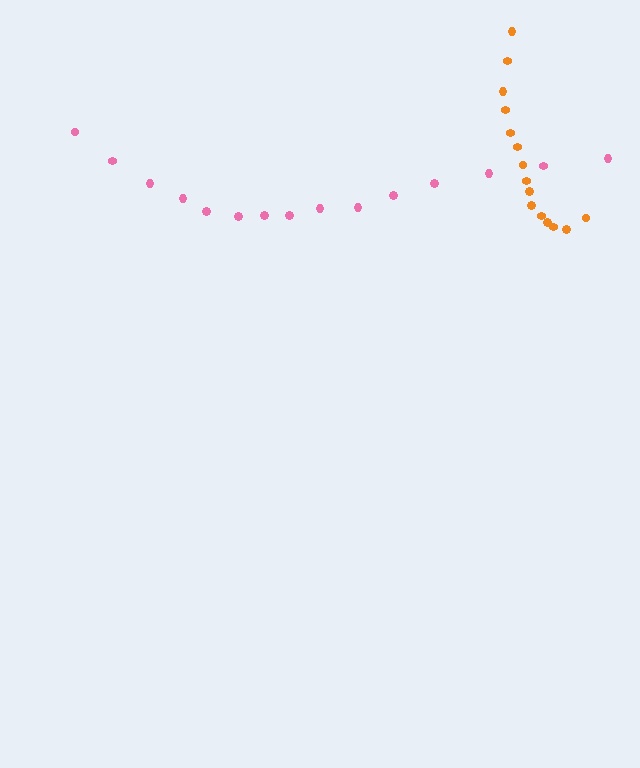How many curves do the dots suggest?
There are 2 distinct paths.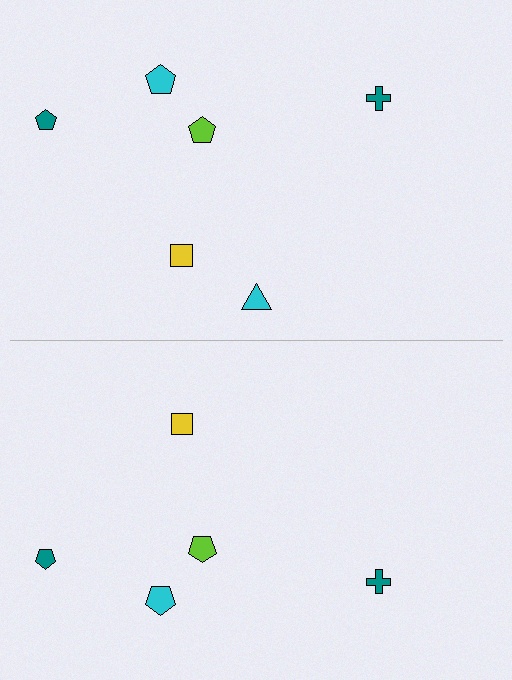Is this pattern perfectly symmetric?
No, the pattern is not perfectly symmetric. A cyan triangle is missing from the bottom side.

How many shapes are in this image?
There are 11 shapes in this image.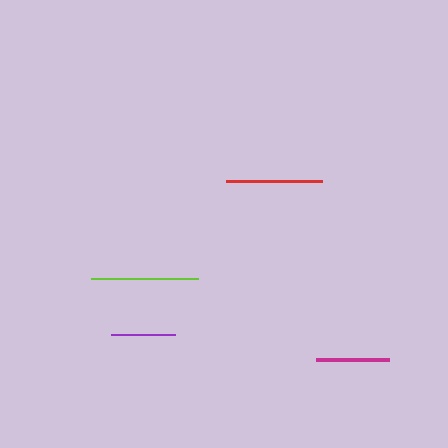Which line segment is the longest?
The lime line is the longest at approximately 107 pixels.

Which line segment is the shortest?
The purple line is the shortest at approximately 63 pixels.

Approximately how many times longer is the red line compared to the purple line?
The red line is approximately 1.5 times the length of the purple line.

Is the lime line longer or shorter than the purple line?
The lime line is longer than the purple line.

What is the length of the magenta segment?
The magenta segment is approximately 73 pixels long.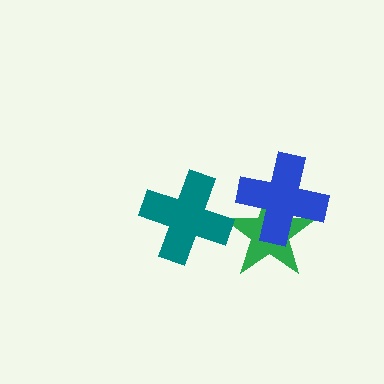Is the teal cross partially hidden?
No, no other shape covers it.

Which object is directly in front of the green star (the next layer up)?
The blue cross is directly in front of the green star.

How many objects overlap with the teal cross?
1 object overlaps with the teal cross.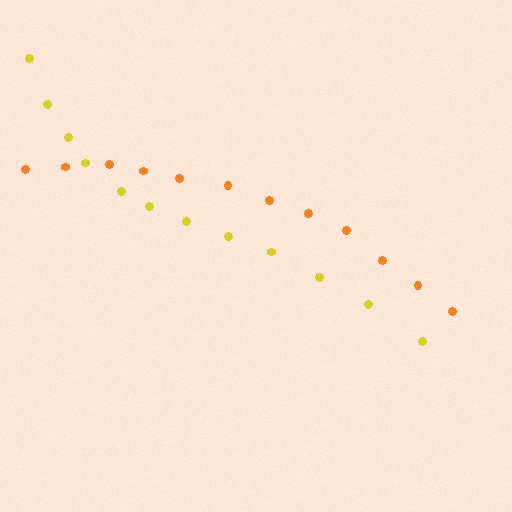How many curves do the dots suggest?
There are 2 distinct paths.